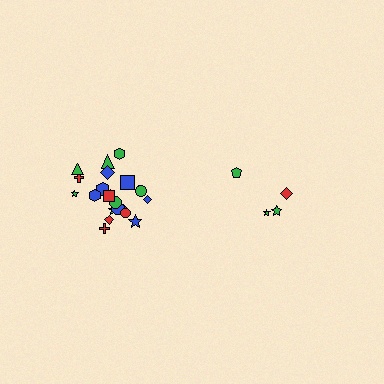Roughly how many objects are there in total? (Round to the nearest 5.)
Roughly 25 objects in total.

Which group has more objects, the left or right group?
The left group.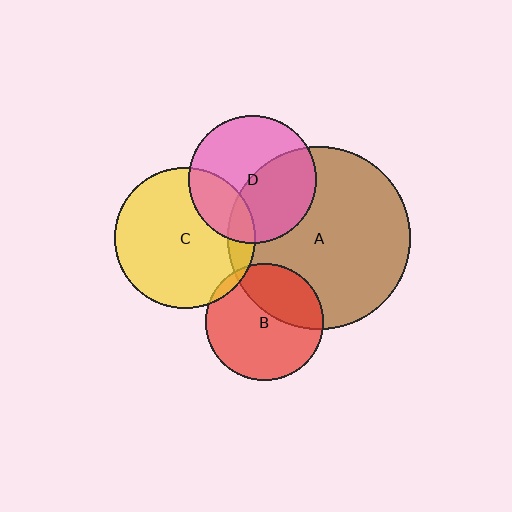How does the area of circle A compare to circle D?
Approximately 2.1 times.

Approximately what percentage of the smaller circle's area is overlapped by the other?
Approximately 45%.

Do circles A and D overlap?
Yes.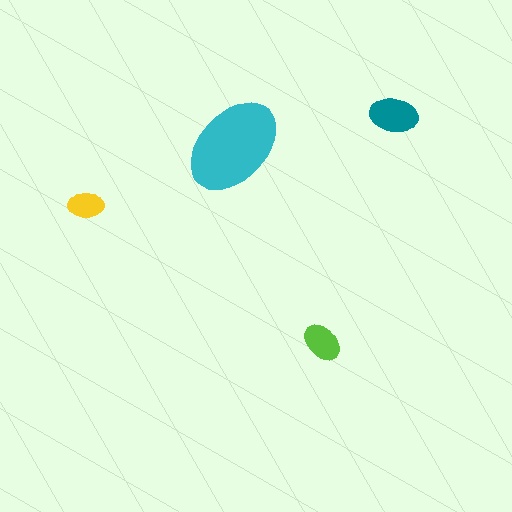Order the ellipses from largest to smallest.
the cyan one, the teal one, the lime one, the yellow one.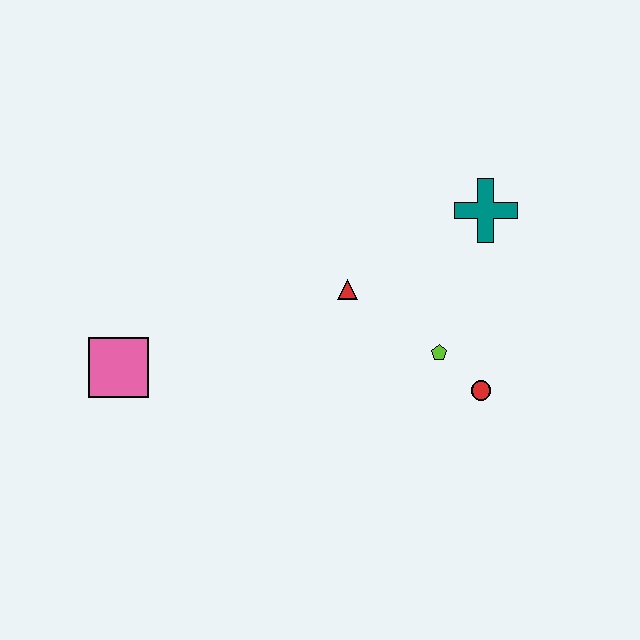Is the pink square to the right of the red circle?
No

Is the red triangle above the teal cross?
No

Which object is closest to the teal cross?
The lime pentagon is closest to the teal cross.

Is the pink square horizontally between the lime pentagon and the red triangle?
No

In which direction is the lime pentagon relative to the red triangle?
The lime pentagon is to the right of the red triangle.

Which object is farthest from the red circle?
The pink square is farthest from the red circle.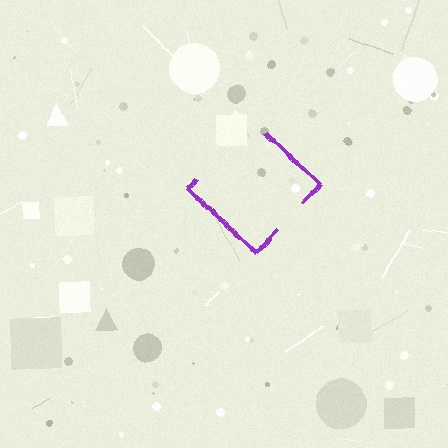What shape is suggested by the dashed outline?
The dashed outline suggests a diamond.